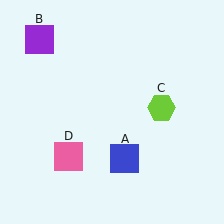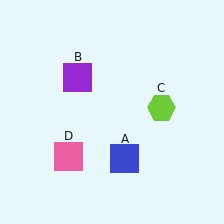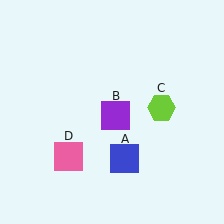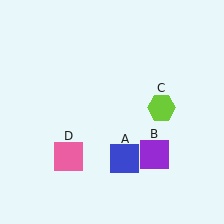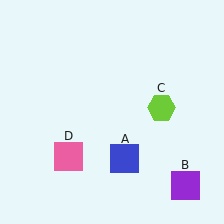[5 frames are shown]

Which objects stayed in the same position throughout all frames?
Blue square (object A) and lime hexagon (object C) and pink square (object D) remained stationary.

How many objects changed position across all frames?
1 object changed position: purple square (object B).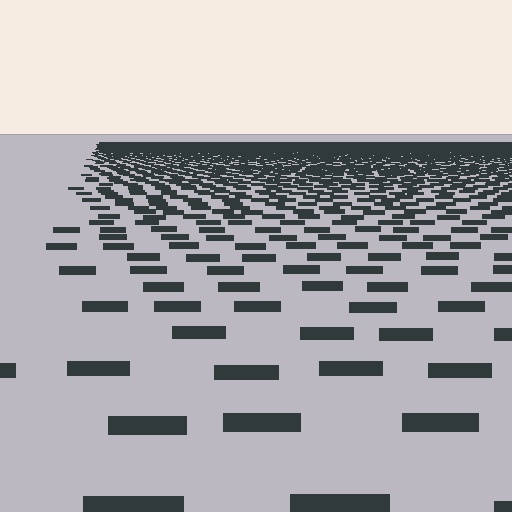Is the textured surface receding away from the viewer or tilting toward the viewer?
The surface is receding away from the viewer. Texture elements get smaller and denser toward the top.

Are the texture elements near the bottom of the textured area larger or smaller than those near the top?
Larger. Near the bottom, elements are closer to the viewer and appear at a bigger on-screen size.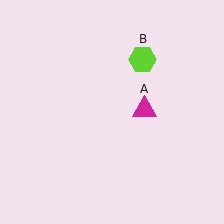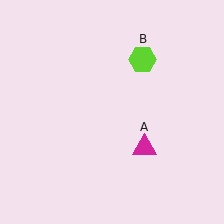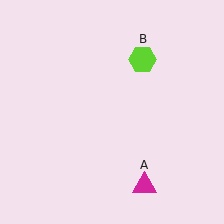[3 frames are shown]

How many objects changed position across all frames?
1 object changed position: magenta triangle (object A).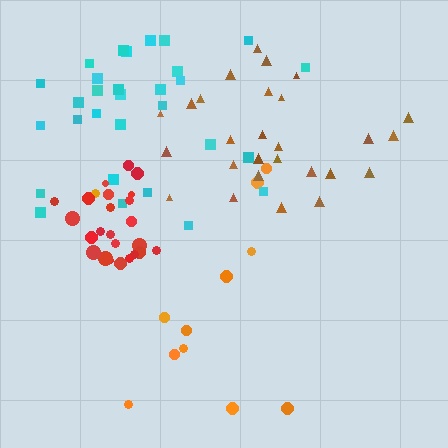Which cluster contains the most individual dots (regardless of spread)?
Cyan (30).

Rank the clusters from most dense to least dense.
red, brown, cyan, orange.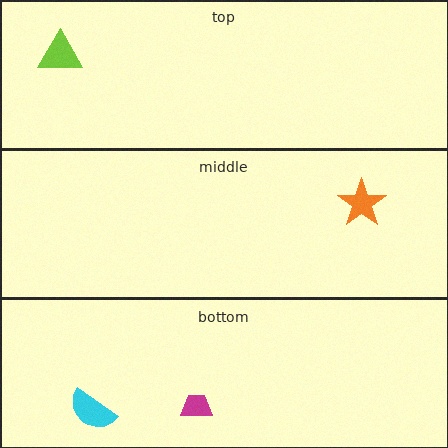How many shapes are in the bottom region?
2.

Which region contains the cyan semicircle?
The bottom region.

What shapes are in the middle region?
The orange star.